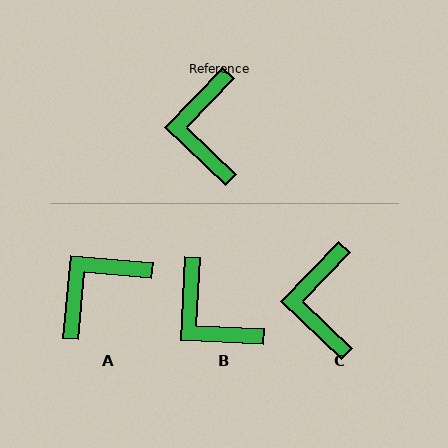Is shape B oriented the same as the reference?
No, it is off by about 41 degrees.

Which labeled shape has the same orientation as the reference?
C.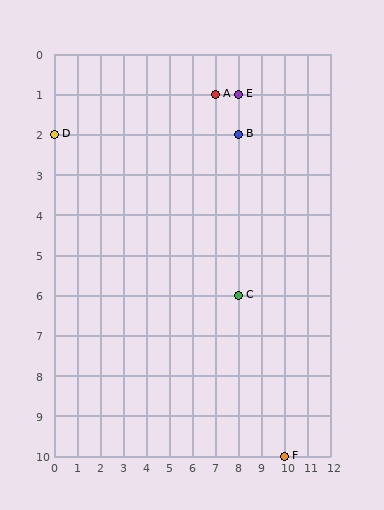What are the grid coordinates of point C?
Point C is at grid coordinates (8, 6).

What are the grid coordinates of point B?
Point B is at grid coordinates (8, 2).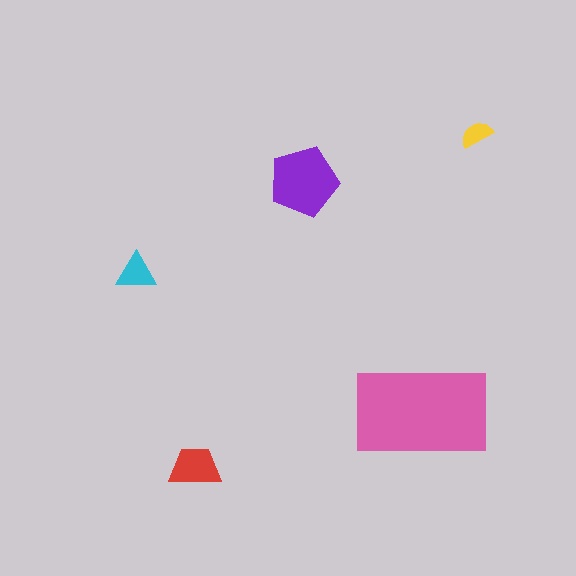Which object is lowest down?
The red trapezoid is bottommost.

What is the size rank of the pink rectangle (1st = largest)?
1st.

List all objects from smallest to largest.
The yellow semicircle, the cyan triangle, the red trapezoid, the purple pentagon, the pink rectangle.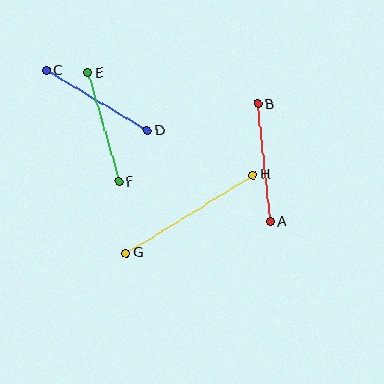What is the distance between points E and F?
The distance is approximately 113 pixels.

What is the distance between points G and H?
The distance is approximately 149 pixels.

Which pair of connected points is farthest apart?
Points G and H are farthest apart.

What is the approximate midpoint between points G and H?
The midpoint is at approximately (189, 214) pixels.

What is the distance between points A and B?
The distance is approximately 118 pixels.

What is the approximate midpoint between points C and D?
The midpoint is at approximately (97, 101) pixels.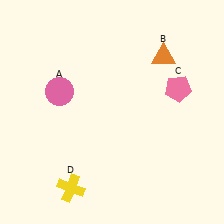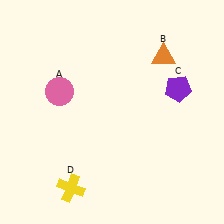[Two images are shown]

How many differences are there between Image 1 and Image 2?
There is 1 difference between the two images.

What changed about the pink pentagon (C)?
In Image 1, C is pink. In Image 2, it changed to purple.